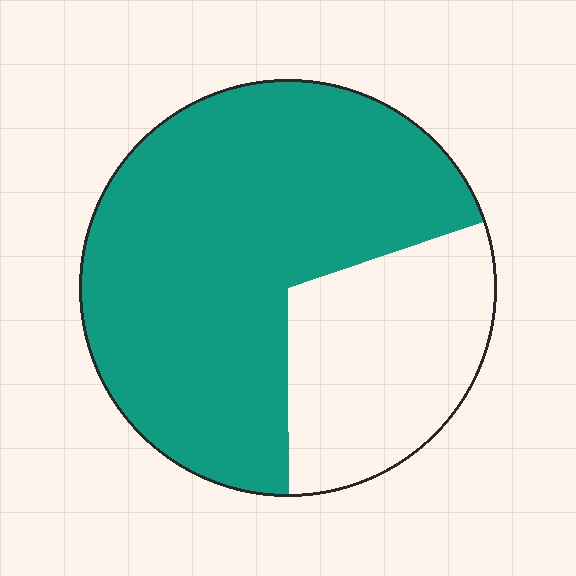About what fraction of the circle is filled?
About two thirds (2/3).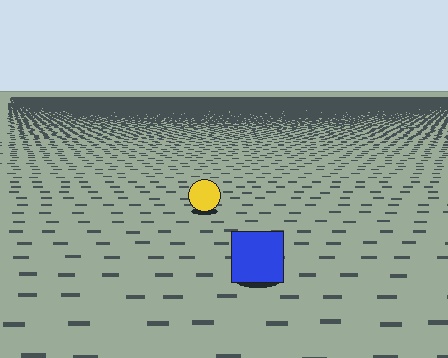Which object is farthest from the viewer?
The yellow circle is farthest from the viewer. It appears smaller and the ground texture around it is denser.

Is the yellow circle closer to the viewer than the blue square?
No. The blue square is closer — you can tell from the texture gradient: the ground texture is coarser near it.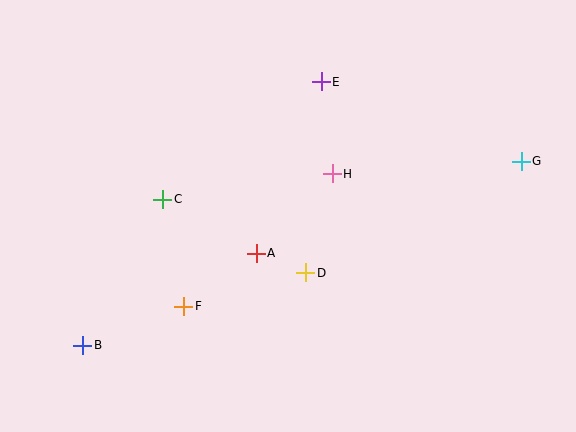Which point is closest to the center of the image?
Point A at (256, 253) is closest to the center.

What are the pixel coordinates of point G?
Point G is at (521, 161).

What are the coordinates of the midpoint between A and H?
The midpoint between A and H is at (294, 214).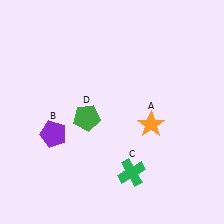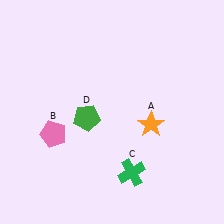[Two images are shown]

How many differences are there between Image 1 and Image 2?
There is 1 difference between the two images.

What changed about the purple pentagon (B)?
In Image 1, B is purple. In Image 2, it changed to pink.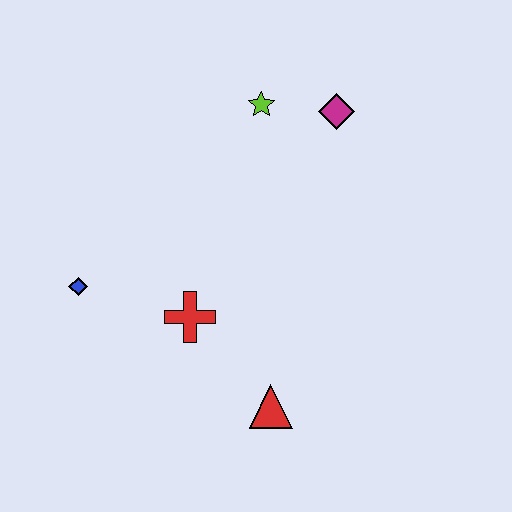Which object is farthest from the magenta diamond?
The blue diamond is farthest from the magenta diamond.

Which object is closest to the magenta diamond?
The lime star is closest to the magenta diamond.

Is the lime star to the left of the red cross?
No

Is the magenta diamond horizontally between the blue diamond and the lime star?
No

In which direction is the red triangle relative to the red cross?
The red triangle is below the red cross.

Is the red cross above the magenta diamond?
No